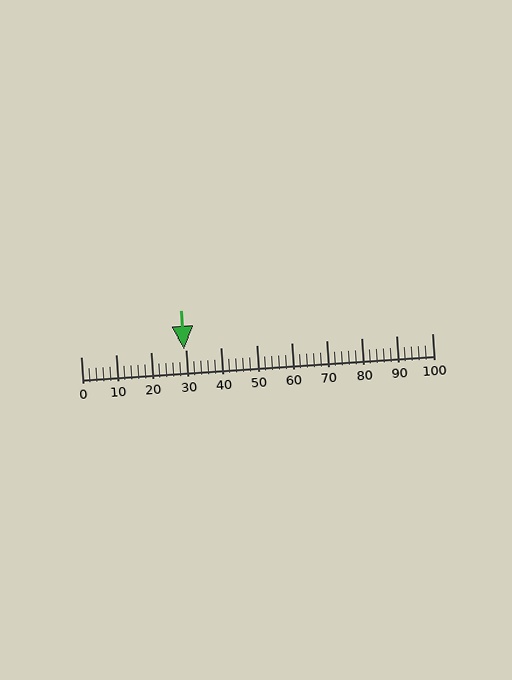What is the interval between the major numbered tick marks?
The major tick marks are spaced 10 units apart.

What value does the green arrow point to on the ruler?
The green arrow points to approximately 29.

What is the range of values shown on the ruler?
The ruler shows values from 0 to 100.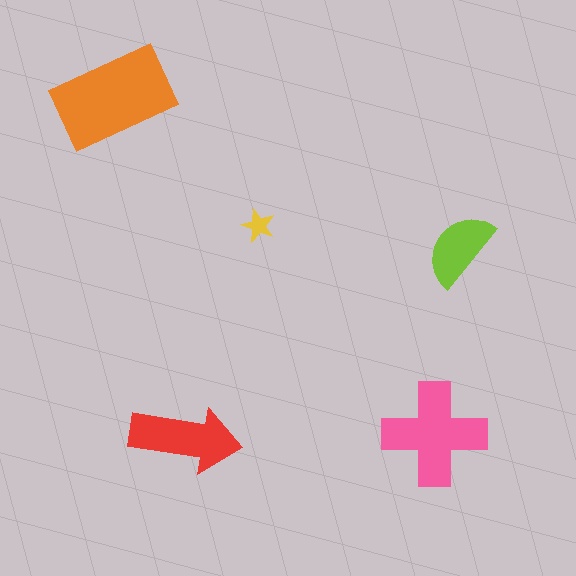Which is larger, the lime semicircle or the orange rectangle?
The orange rectangle.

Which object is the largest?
The orange rectangle.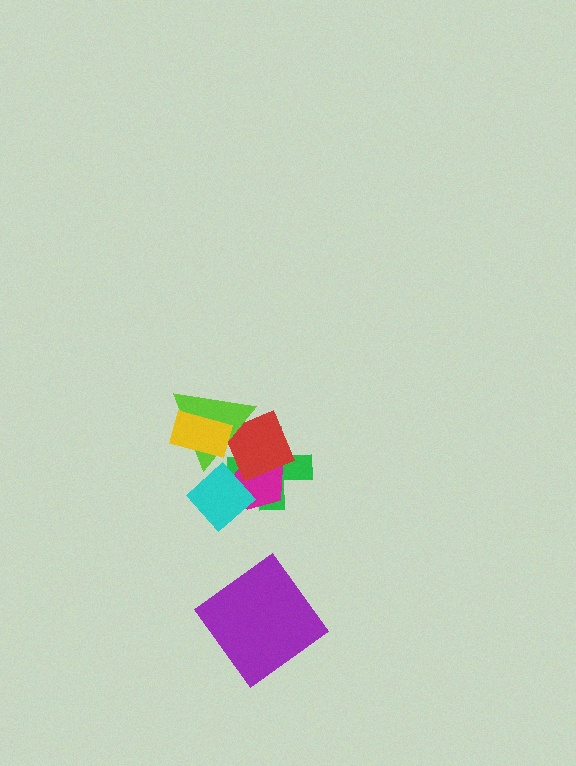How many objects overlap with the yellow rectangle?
1 object overlaps with the yellow rectangle.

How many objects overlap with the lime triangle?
4 objects overlap with the lime triangle.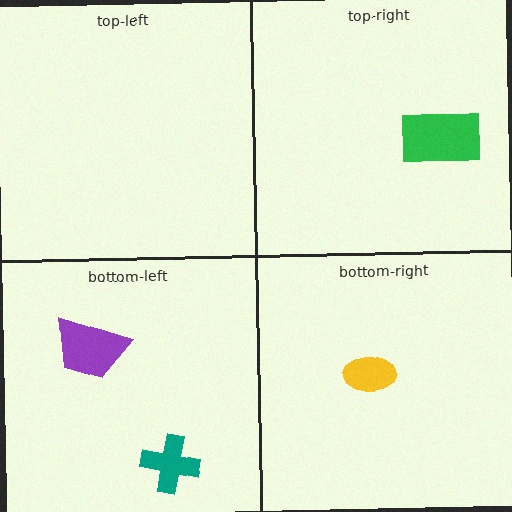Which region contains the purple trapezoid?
The bottom-left region.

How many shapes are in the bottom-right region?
1.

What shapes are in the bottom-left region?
The teal cross, the purple trapezoid.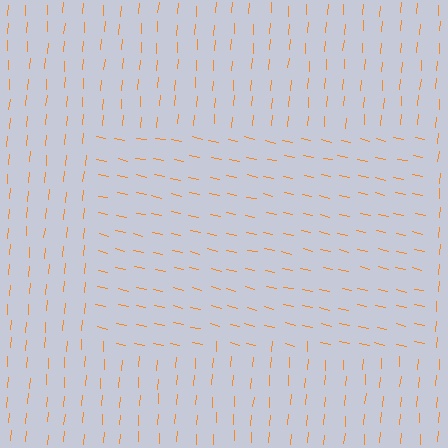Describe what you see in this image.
The image is filled with small orange line segments. A rectangle region in the image has lines oriented differently from the surrounding lines, creating a visible texture boundary.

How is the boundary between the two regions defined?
The boundary is defined purely by a change in line orientation (approximately 82 degrees difference). All lines are the same color and thickness.